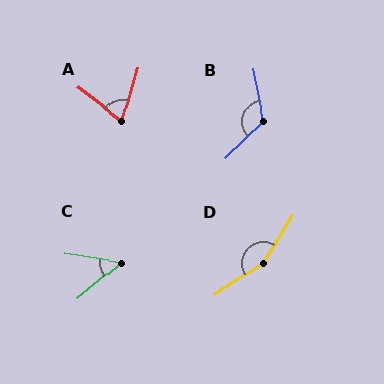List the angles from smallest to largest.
C (48°), A (69°), B (123°), D (153°).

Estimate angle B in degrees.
Approximately 123 degrees.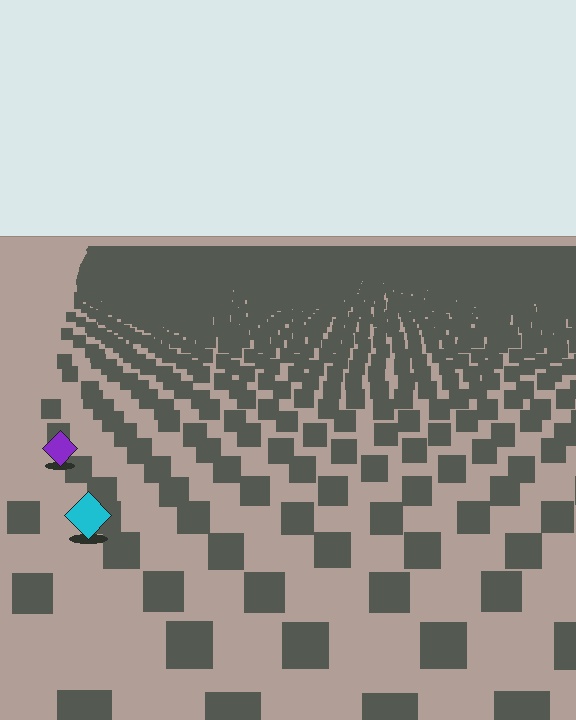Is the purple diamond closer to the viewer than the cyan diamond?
No. The cyan diamond is closer — you can tell from the texture gradient: the ground texture is coarser near it.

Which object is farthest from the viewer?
The purple diamond is farthest from the viewer. It appears smaller and the ground texture around it is denser.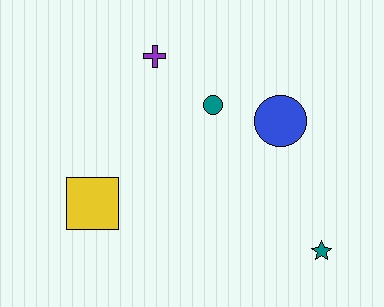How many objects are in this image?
There are 5 objects.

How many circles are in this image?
There are 2 circles.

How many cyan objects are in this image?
There are no cyan objects.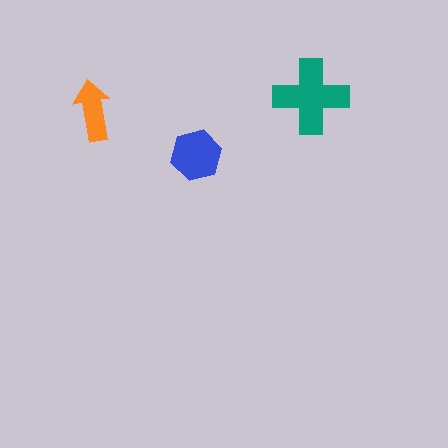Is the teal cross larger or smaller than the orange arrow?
Larger.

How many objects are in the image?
There are 3 objects in the image.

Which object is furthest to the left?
The orange arrow is leftmost.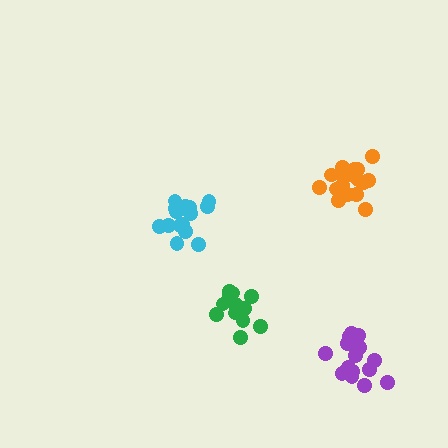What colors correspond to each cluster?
The clusters are colored: cyan, green, purple, orange.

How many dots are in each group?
Group 1: 16 dots, Group 2: 13 dots, Group 3: 17 dots, Group 4: 19 dots (65 total).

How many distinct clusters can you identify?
There are 4 distinct clusters.